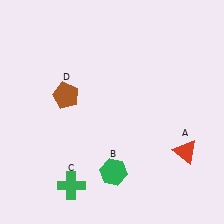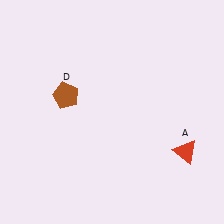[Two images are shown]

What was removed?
The green hexagon (B), the green cross (C) were removed in Image 2.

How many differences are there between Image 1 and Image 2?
There are 2 differences between the two images.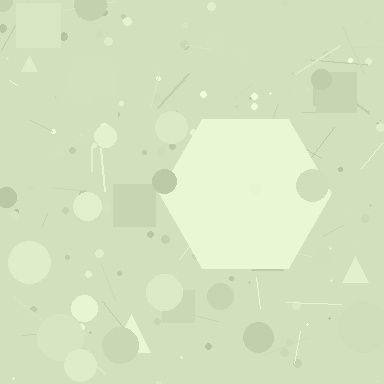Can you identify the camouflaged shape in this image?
The camouflaged shape is a hexagon.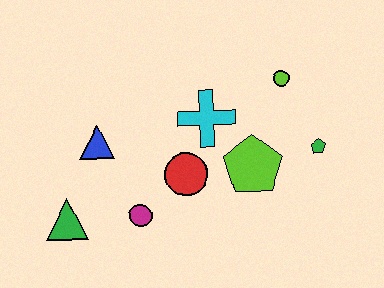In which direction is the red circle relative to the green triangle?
The red circle is to the right of the green triangle.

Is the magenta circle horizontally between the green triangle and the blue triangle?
No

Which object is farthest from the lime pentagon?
The green triangle is farthest from the lime pentagon.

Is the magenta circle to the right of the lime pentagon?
No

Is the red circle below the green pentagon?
Yes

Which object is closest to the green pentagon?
The lime pentagon is closest to the green pentagon.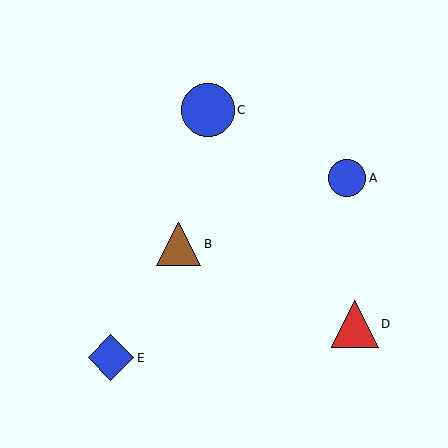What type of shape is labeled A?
Shape A is a blue circle.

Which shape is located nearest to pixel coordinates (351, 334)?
The red triangle (labeled D) at (355, 324) is nearest to that location.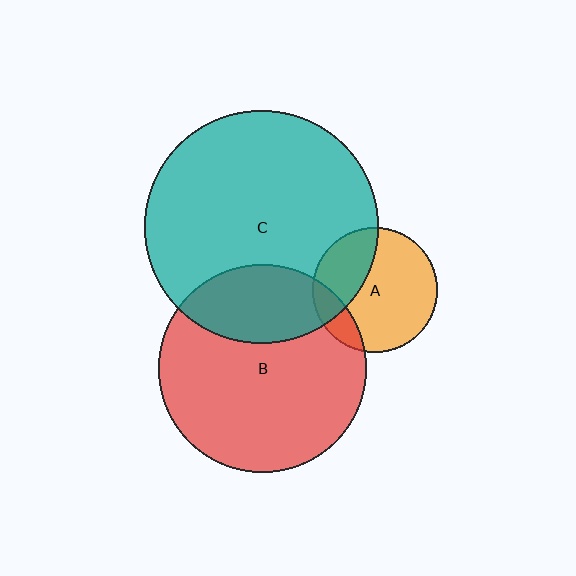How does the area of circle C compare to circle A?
Approximately 3.5 times.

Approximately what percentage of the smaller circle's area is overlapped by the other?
Approximately 15%.